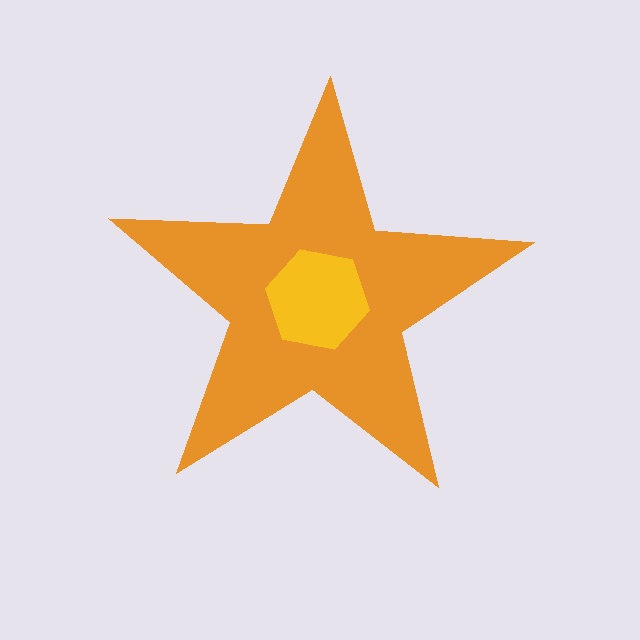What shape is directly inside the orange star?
The yellow hexagon.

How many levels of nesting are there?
2.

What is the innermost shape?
The yellow hexagon.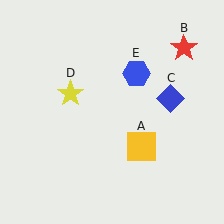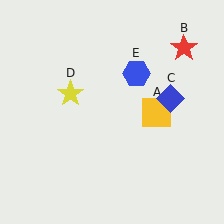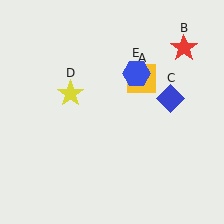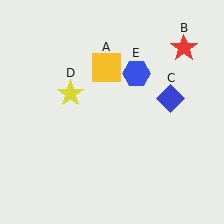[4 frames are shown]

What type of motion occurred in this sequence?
The yellow square (object A) rotated counterclockwise around the center of the scene.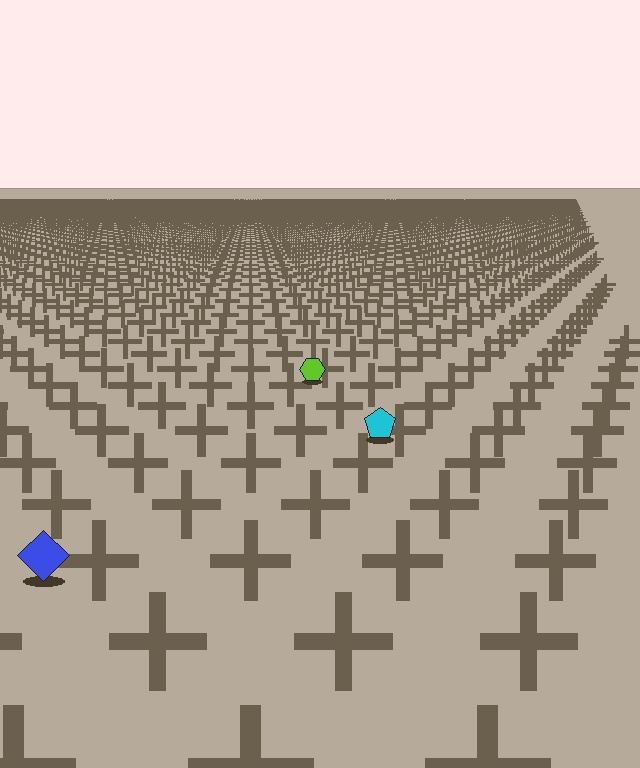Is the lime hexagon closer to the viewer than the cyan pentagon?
No. The cyan pentagon is closer — you can tell from the texture gradient: the ground texture is coarser near it.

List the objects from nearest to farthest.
From nearest to farthest: the blue diamond, the cyan pentagon, the lime hexagon.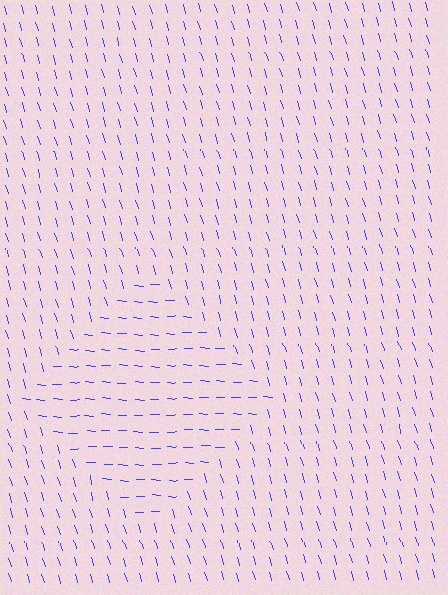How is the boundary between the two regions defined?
The boundary is defined purely by a change in line orientation (approximately 70 degrees difference). All lines are the same color and thickness.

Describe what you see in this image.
The image is filled with small blue line segments. A diamond region in the image has lines oriented differently from the surrounding lines, creating a visible texture boundary.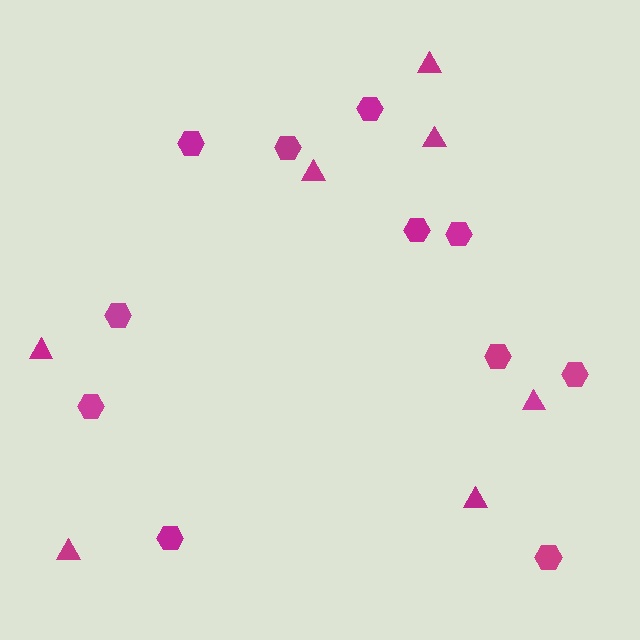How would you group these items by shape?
There are 2 groups: one group of triangles (7) and one group of hexagons (11).